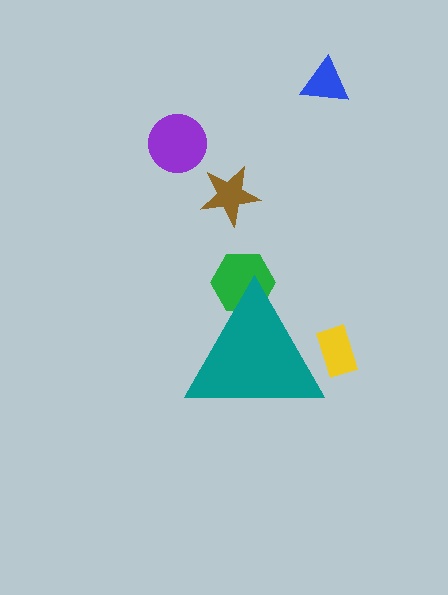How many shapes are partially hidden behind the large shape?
2 shapes are partially hidden.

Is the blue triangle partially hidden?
No, the blue triangle is fully visible.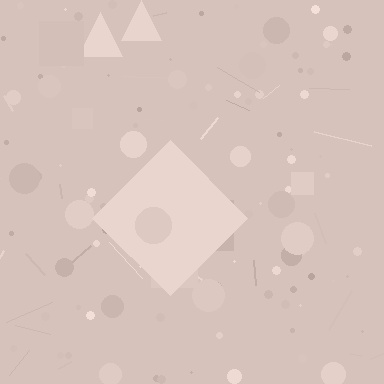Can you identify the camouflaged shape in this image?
The camouflaged shape is a diamond.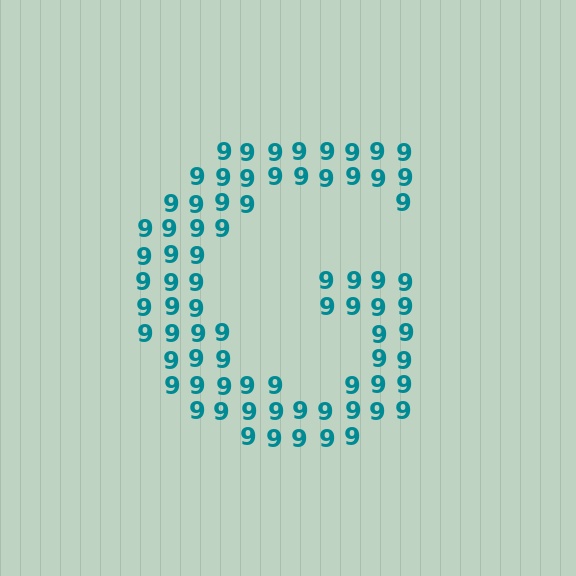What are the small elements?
The small elements are digit 9's.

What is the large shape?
The large shape is the letter G.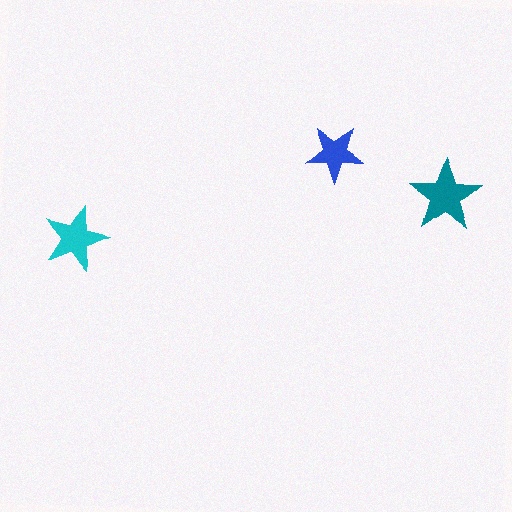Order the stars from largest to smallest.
the teal one, the cyan one, the blue one.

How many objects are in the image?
There are 3 objects in the image.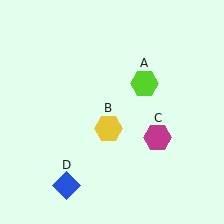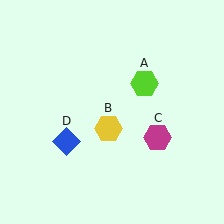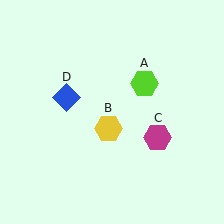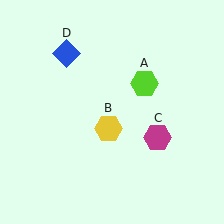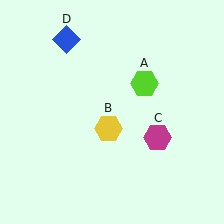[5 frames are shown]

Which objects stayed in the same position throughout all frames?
Lime hexagon (object A) and yellow hexagon (object B) and magenta hexagon (object C) remained stationary.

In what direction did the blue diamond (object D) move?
The blue diamond (object D) moved up.